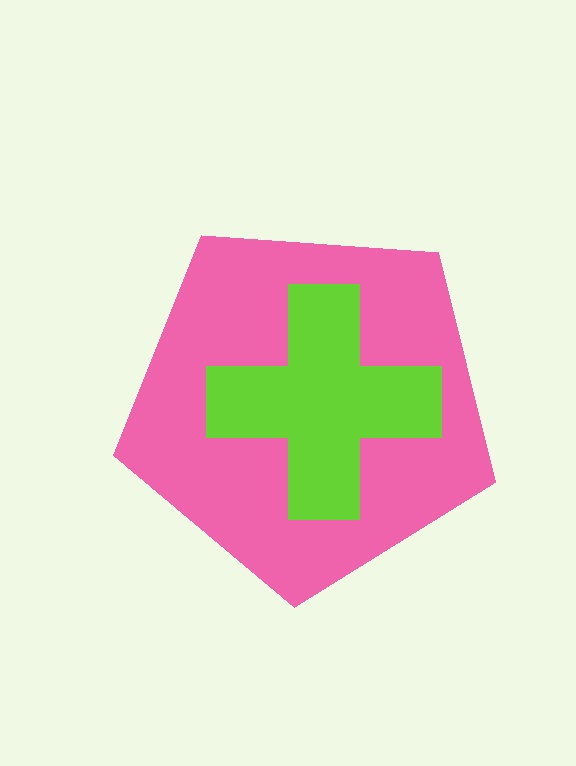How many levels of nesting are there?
2.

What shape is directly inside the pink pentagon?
The lime cross.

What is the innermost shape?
The lime cross.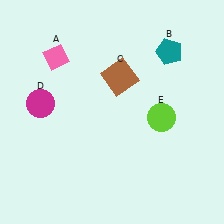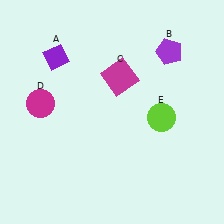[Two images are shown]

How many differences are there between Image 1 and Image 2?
There are 3 differences between the two images.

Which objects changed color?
A changed from pink to purple. B changed from teal to purple. C changed from brown to magenta.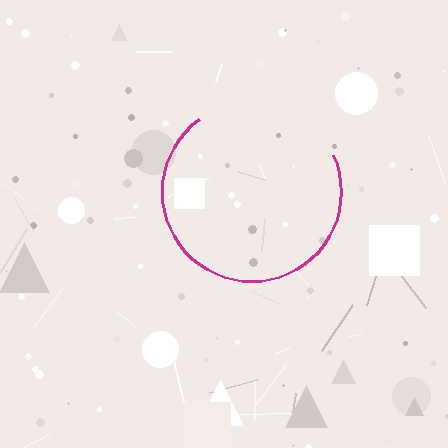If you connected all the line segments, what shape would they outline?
They would outline a circle.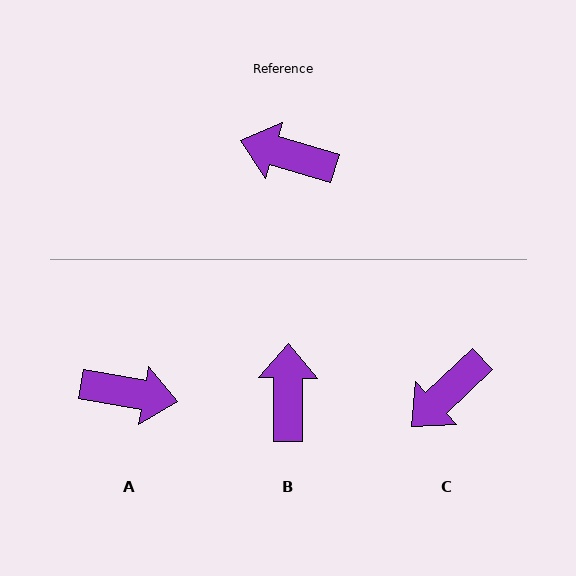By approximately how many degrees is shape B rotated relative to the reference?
Approximately 74 degrees clockwise.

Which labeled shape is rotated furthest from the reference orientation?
A, about 173 degrees away.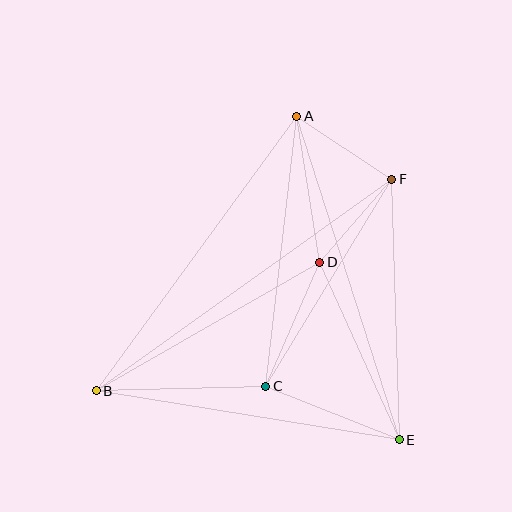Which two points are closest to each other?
Points D and F are closest to each other.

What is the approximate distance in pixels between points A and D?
The distance between A and D is approximately 148 pixels.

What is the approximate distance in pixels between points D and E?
The distance between D and E is approximately 195 pixels.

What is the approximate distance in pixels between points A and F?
The distance between A and F is approximately 114 pixels.